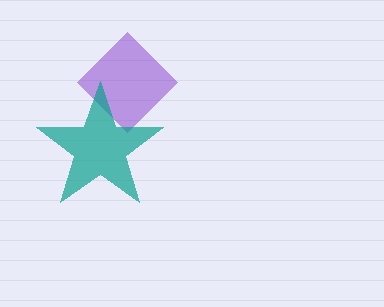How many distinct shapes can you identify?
There are 2 distinct shapes: a purple diamond, a teal star.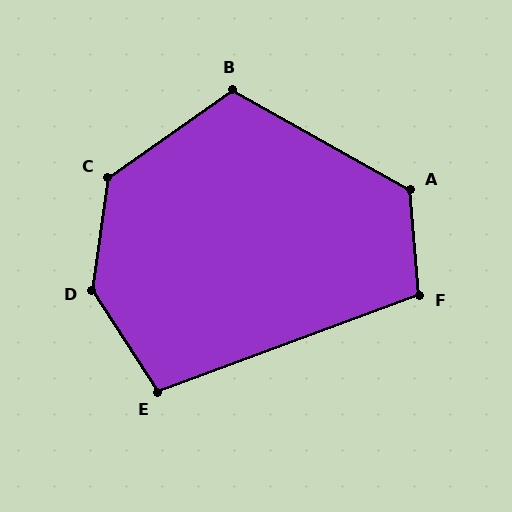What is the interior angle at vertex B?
Approximately 116 degrees (obtuse).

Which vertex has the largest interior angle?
D, at approximately 139 degrees.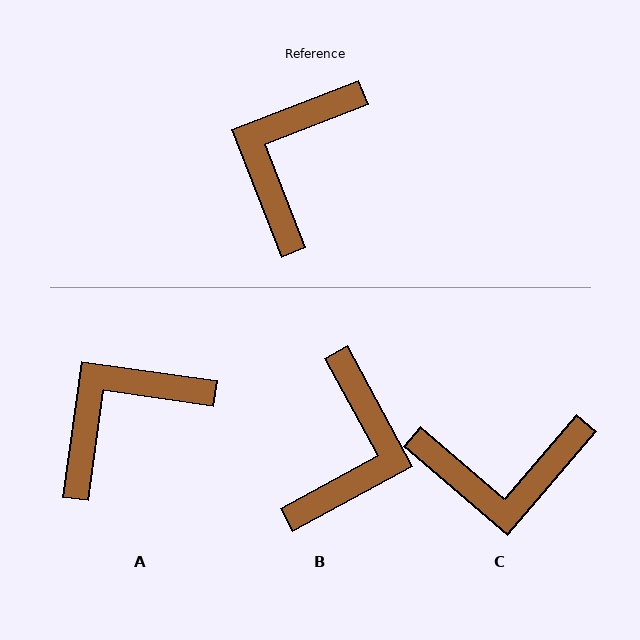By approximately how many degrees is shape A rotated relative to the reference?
Approximately 29 degrees clockwise.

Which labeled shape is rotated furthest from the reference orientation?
B, about 173 degrees away.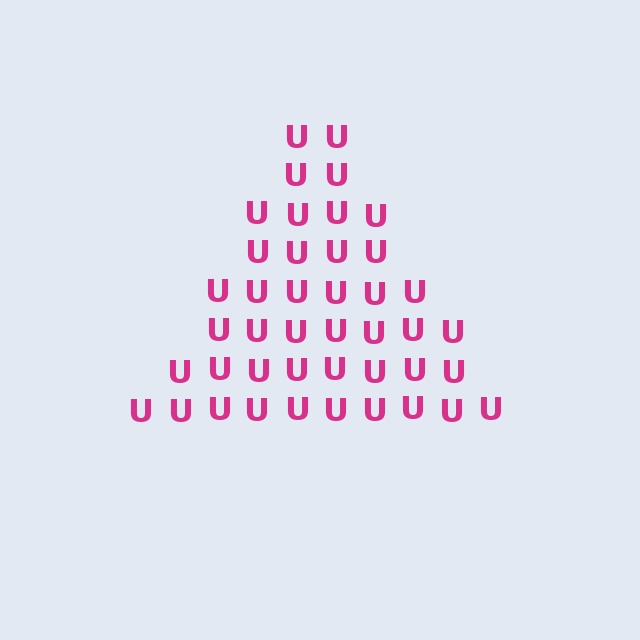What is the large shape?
The large shape is a triangle.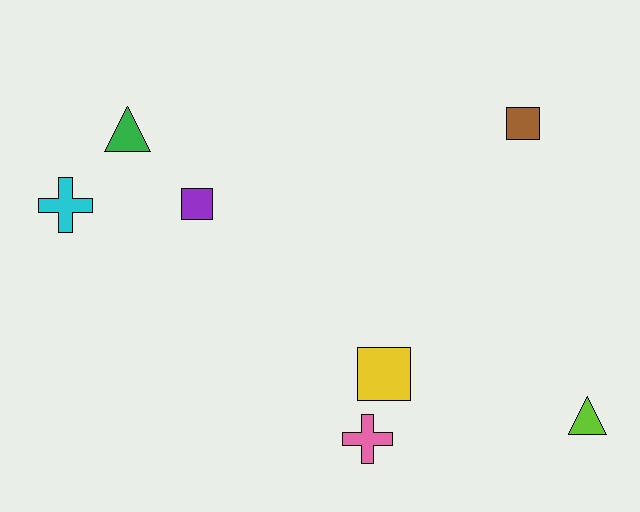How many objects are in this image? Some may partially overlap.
There are 7 objects.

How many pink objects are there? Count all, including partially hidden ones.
There is 1 pink object.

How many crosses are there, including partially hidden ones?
There are 2 crosses.